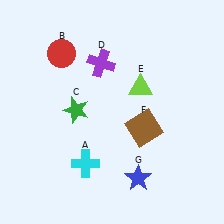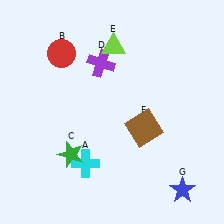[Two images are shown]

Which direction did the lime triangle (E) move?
The lime triangle (E) moved up.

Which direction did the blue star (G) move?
The blue star (G) moved right.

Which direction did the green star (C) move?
The green star (C) moved down.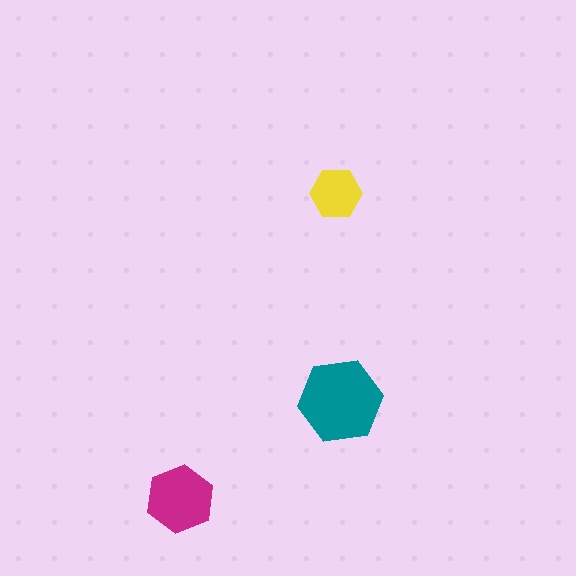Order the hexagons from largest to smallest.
the teal one, the magenta one, the yellow one.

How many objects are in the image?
There are 3 objects in the image.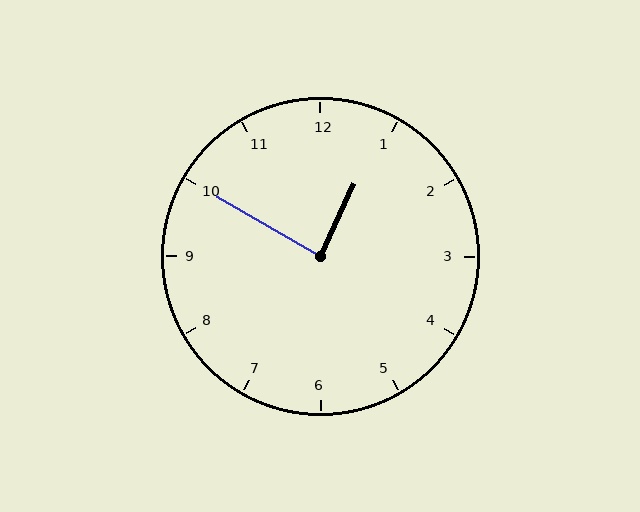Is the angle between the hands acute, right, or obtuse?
It is right.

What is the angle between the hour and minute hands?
Approximately 85 degrees.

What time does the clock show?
12:50.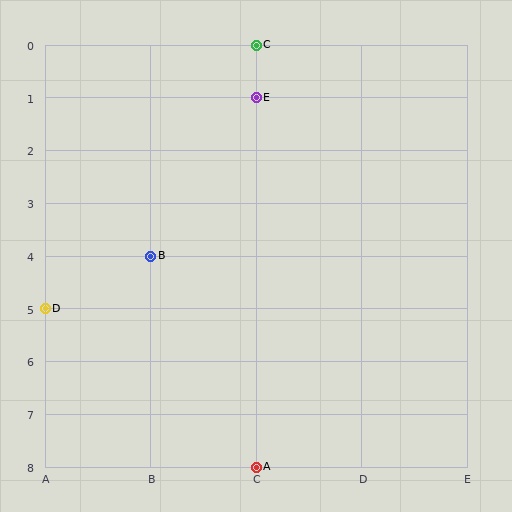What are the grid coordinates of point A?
Point A is at grid coordinates (C, 8).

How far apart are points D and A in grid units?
Points D and A are 2 columns and 3 rows apart (about 3.6 grid units diagonally).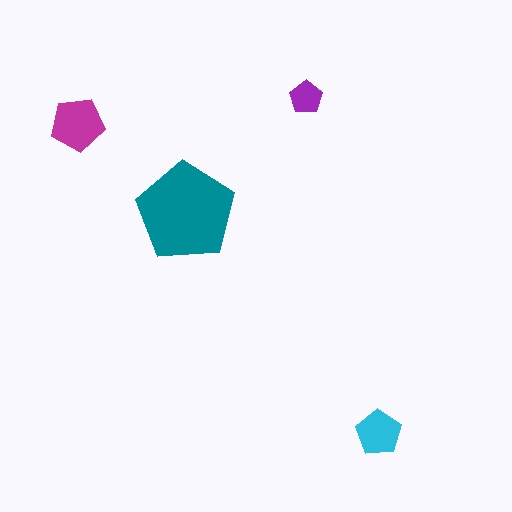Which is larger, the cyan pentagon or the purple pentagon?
The cyan one.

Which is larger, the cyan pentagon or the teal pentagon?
The teal one.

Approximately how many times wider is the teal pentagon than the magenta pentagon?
About 2 times wider.